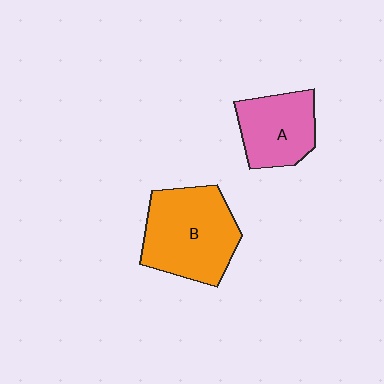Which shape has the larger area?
Shape B (orange).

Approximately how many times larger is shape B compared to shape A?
Approximately 1.5 times.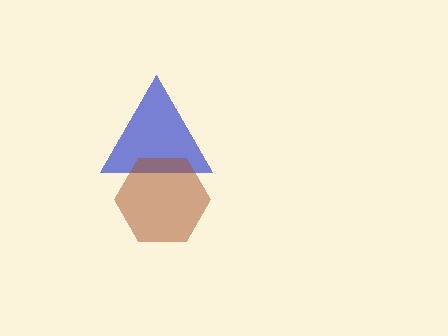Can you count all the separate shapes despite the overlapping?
Yes, there are 2 separate shapes.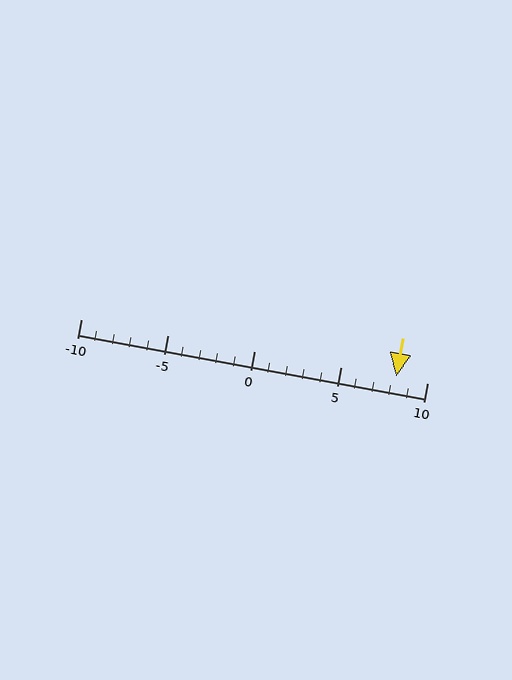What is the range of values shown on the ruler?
The ruler shows values from -10 to 10.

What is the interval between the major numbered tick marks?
The major tick marks are spaced 5 units apart.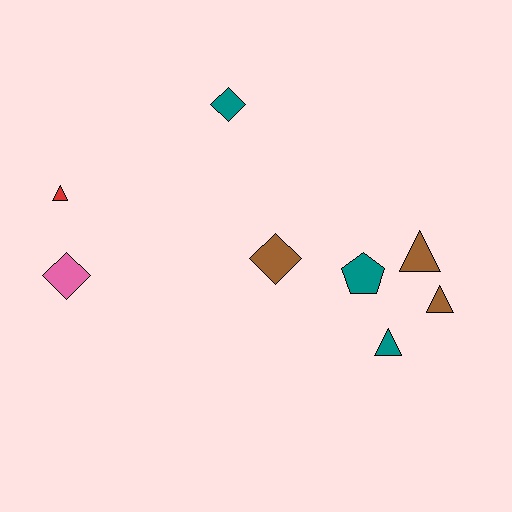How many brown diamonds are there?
There is 1 brown diamond.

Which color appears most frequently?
Teal, with 3 objects.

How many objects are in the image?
There are 8 objects.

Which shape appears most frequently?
Triangle, with 4 objects.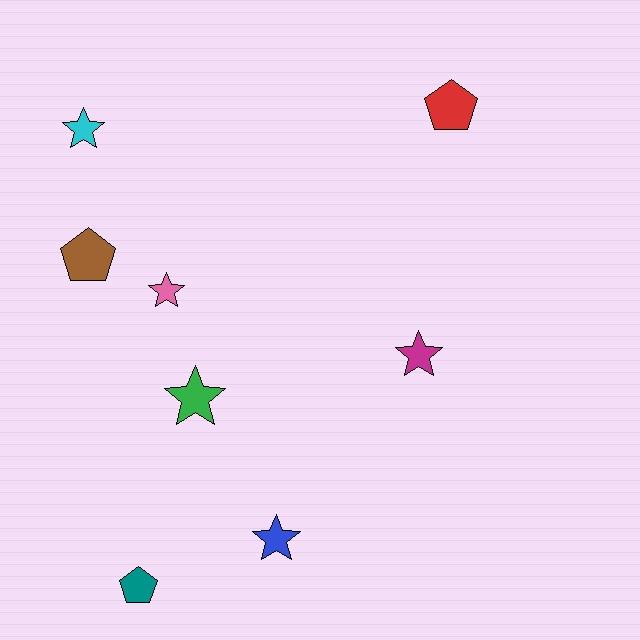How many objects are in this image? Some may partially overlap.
There are 8 objects.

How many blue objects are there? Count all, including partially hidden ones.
There is 1 blue object.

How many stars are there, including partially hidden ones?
There are 5 stars.